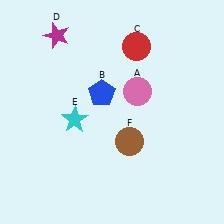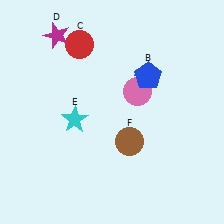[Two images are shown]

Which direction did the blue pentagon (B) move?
The blue pentagon (B) moved right.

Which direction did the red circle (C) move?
The red circle (C) moved left.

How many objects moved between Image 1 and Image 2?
2 objects moved between the two images.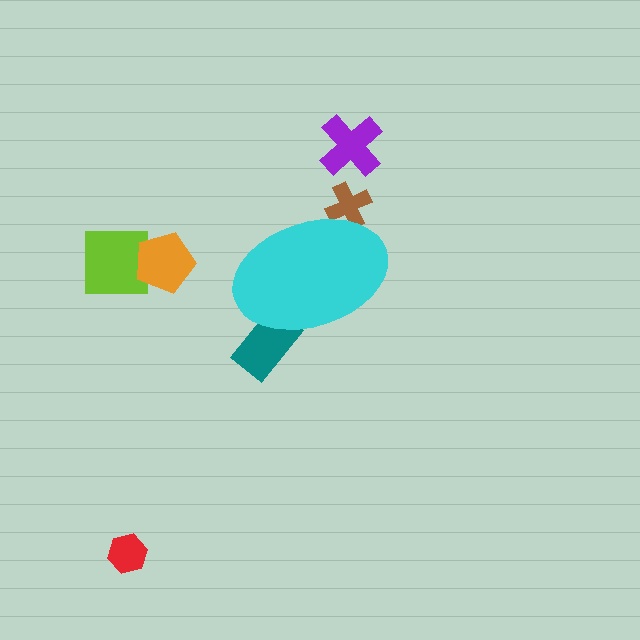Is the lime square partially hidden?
No, the lime square is fully visible.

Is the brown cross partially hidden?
Yes, the brown cross is partially hidden behind the cyan ellipse.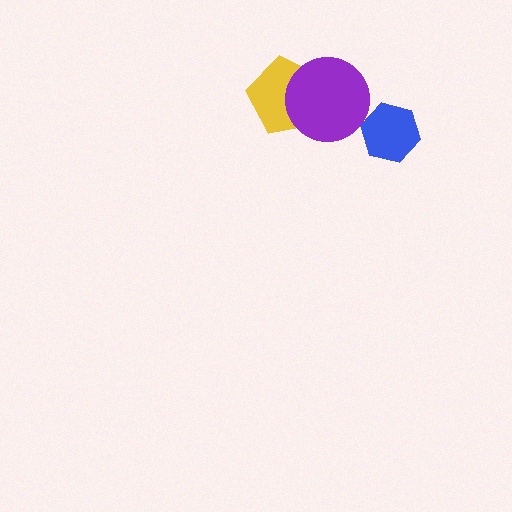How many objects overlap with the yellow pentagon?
1 object overlaps with the yellow pentagon.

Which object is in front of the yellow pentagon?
The purple circle is in front of the yellow pentagon.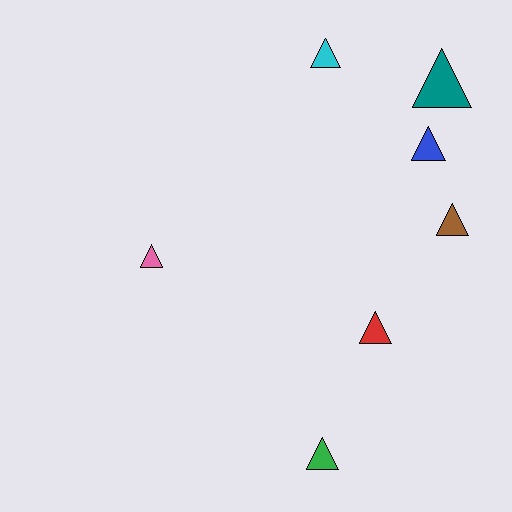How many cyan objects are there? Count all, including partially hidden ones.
There is 1 cyan object.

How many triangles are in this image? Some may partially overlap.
There are 7 triangles.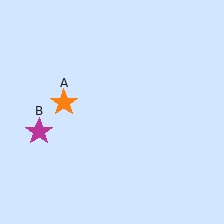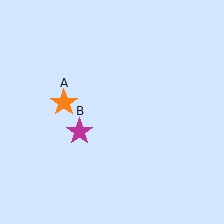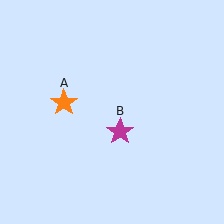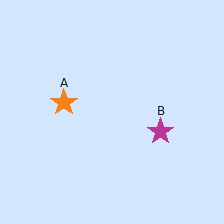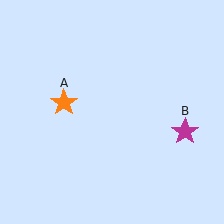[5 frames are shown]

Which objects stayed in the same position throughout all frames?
Orange star (object A) remained stationary.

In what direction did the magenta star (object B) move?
The magenta star (object B) moved right.